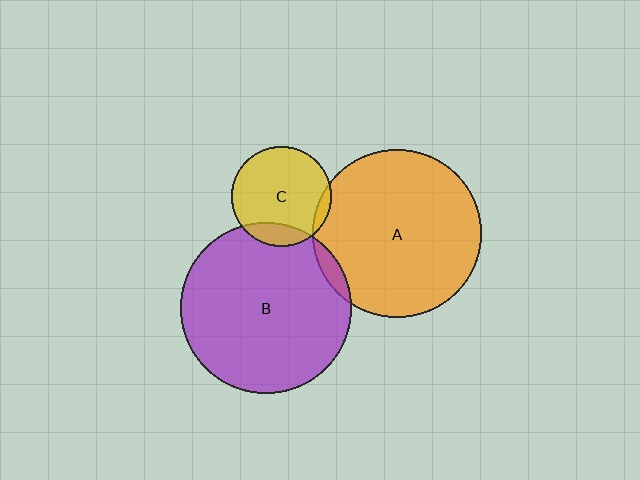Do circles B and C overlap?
Yes.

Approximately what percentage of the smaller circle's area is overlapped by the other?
Approximately 15%.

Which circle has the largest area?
Circle B (purple).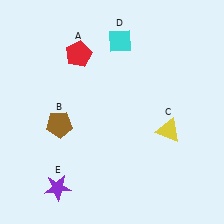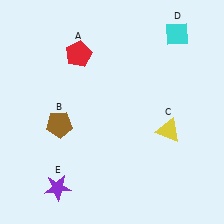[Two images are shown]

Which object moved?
The cyan diamond (D) moved right.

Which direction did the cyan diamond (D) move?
The cyan diamond (D) moved right.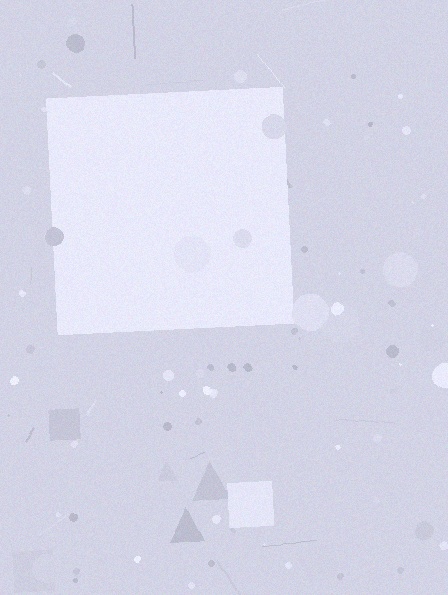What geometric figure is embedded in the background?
A square is embedded in the background.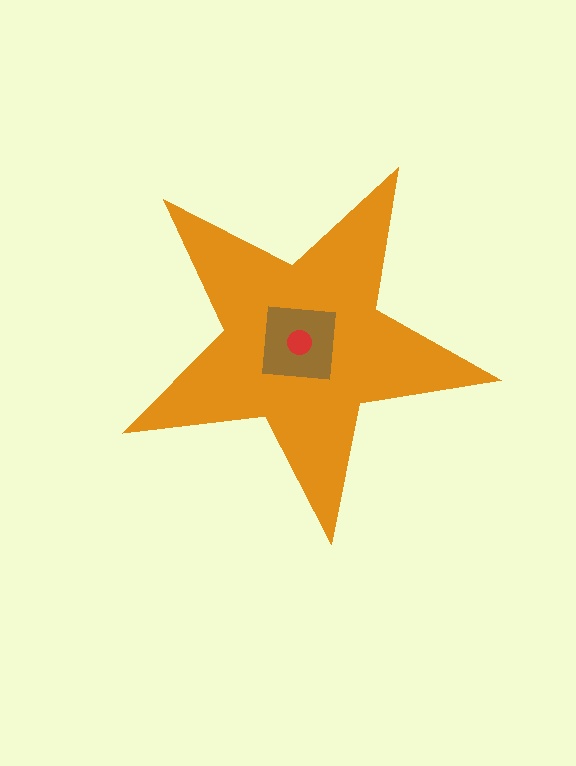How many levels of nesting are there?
3.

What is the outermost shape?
The orange star.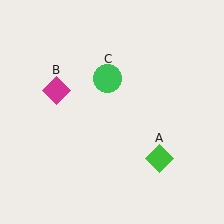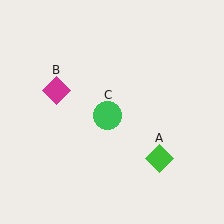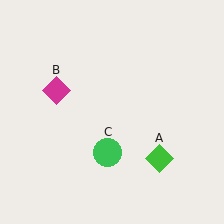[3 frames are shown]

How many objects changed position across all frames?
1 object changed position: green circle (object C).